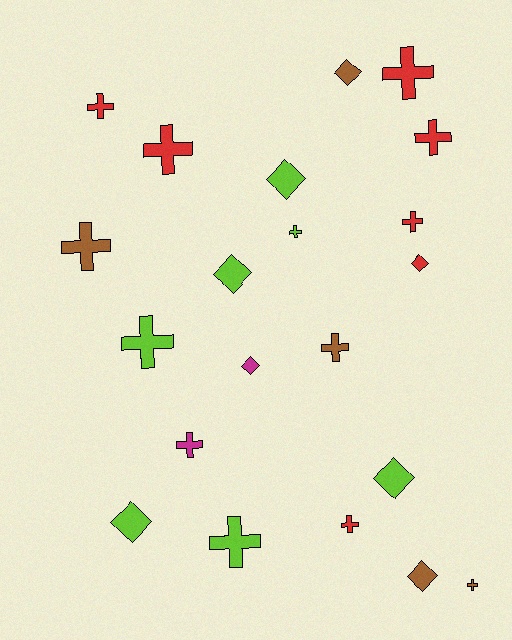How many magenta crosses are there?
There is 1 magenta cross.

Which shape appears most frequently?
Cross, with 13 objects.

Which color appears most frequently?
Red, with 7 objects.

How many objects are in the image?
There are 21 objects.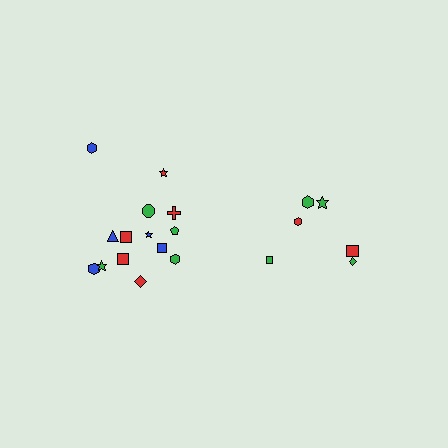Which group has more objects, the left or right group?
The left group.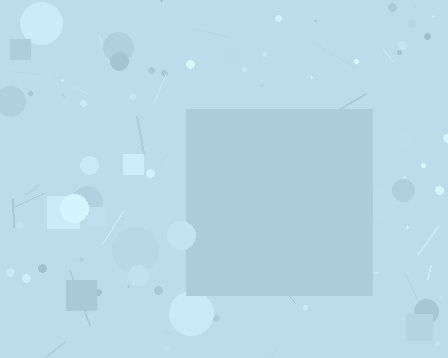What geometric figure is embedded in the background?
A square is embedded in the background.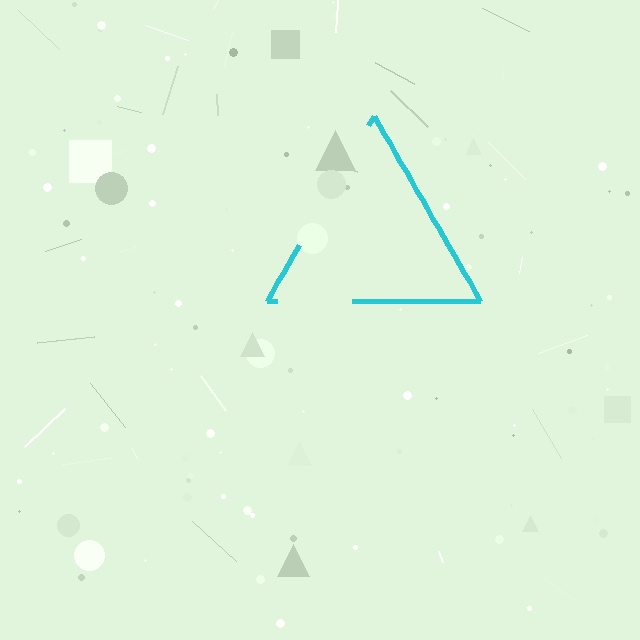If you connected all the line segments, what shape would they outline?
They would outline a triangle.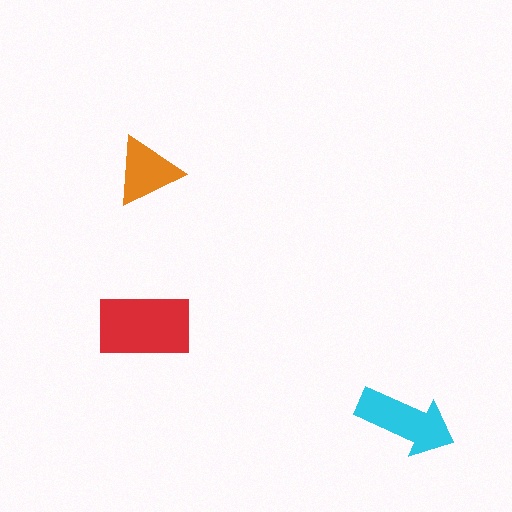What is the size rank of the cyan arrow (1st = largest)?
2nd.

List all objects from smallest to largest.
The orange triangle, the cyan arrow, the red rectangle.